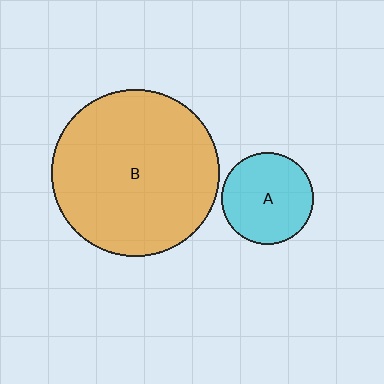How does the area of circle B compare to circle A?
Approximately 3.3 times.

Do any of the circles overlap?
No, none of the circles overlap.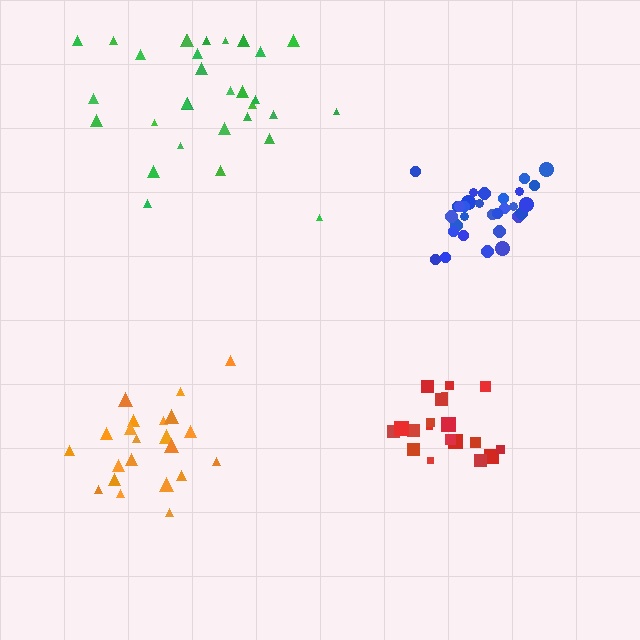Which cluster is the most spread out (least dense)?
Green.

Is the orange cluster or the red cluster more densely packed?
Red.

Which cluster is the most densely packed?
Blue.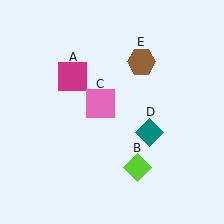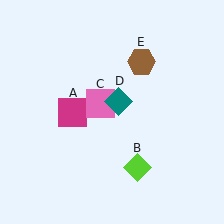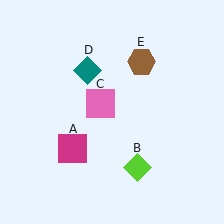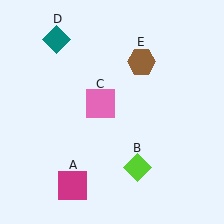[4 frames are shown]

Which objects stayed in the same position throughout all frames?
Lime diamond (object B) and pink square (object C) and brown hexagon (object E) remained stationary.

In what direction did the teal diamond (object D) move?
The teal diamond (object D) moved up and to the left.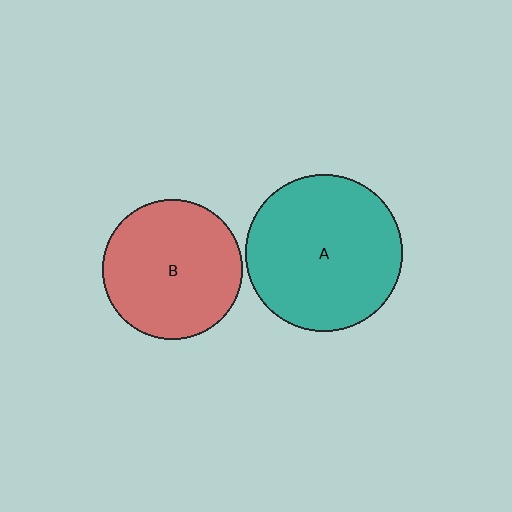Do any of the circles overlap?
No, none of the circles overlap.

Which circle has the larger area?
Circle A (teal).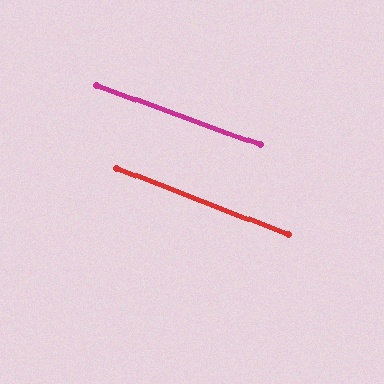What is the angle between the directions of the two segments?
Approximately 1 degree.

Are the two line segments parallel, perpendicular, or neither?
Parallel — their directions differ by only 1.2°.